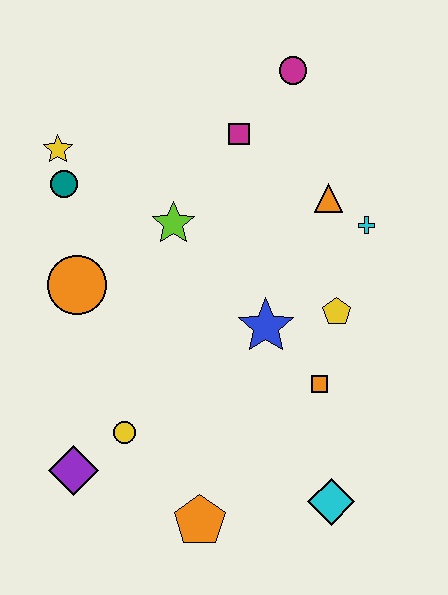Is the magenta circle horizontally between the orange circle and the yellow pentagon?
Yes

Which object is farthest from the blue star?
The yellow star is farthest from the blue star.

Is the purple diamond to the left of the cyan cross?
Yes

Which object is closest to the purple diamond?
The yellow circle is closest to the purple diamond.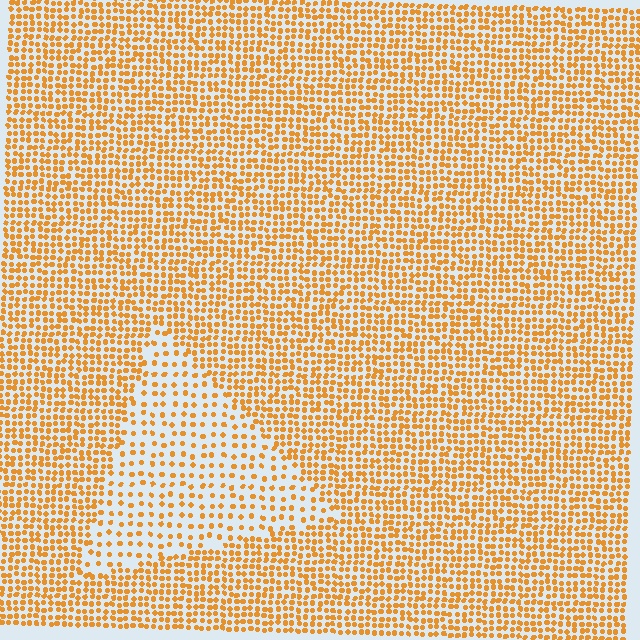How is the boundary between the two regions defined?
The boundary is defined by a change in element density (approximately 2.1x ratio). All elements are the same color, size, and shape.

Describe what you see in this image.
The image contains small orange elements arranged at two different densities. A triangle-shaped region is visible where the elements are less densely packed than the surrounding area.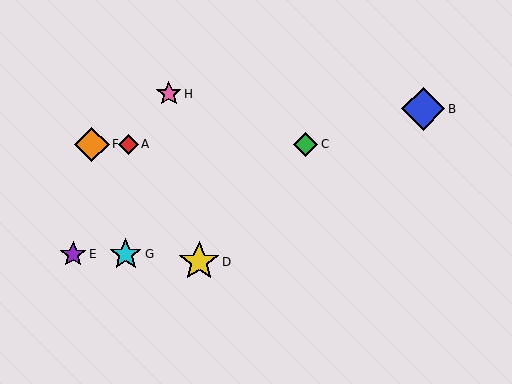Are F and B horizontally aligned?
No, F is at y≈144 and B is at y≈109.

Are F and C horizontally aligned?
Yes, both are at y≈144.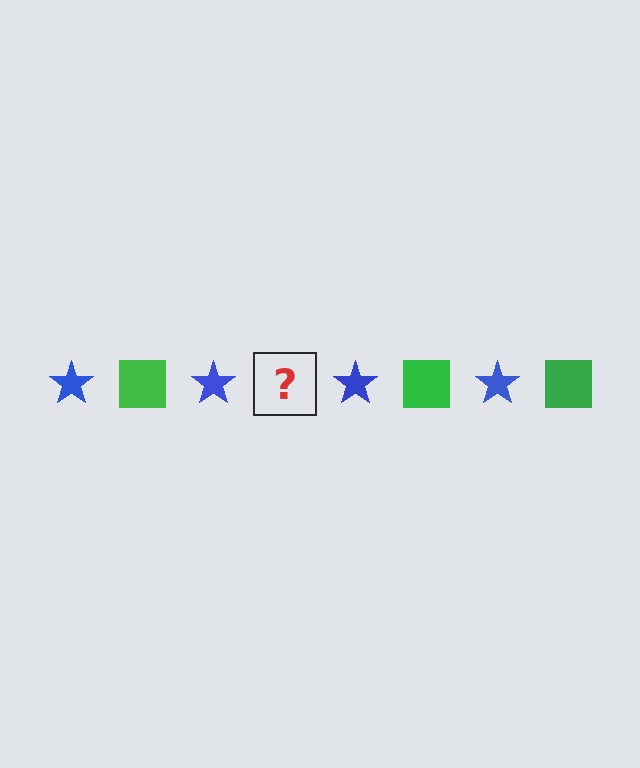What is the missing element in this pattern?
The missing element is a green square.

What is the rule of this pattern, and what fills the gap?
The rule is that the pattern alternates between blue star and green square. The gap should be filled with a green square.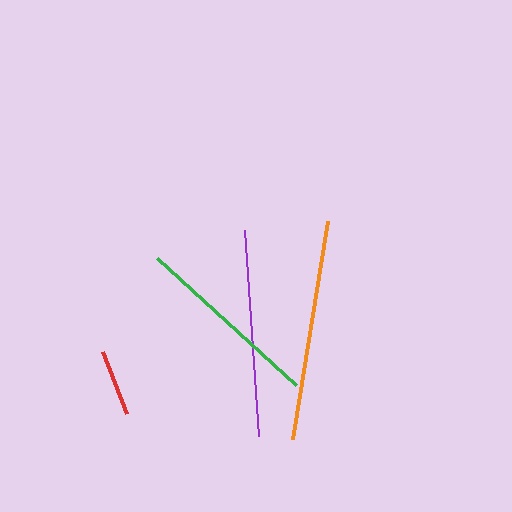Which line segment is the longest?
The orange line is the longest at approximately 221 pixels.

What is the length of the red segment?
The red segment is approximately 67 pixels long.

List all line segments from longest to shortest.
From longest to shortest: orange, purple, green, red.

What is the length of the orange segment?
The orange segment is approximately 221 pixels long.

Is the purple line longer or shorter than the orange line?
The orange line is longer than the purple line.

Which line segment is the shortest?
The red line is the shortest at approximately 67 pixels.